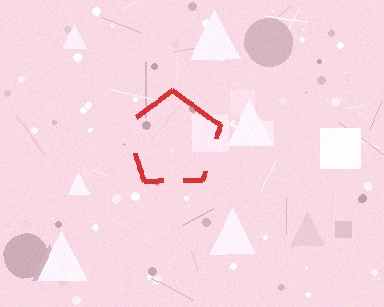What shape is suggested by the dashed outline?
The dashed outline suggests a pentagon.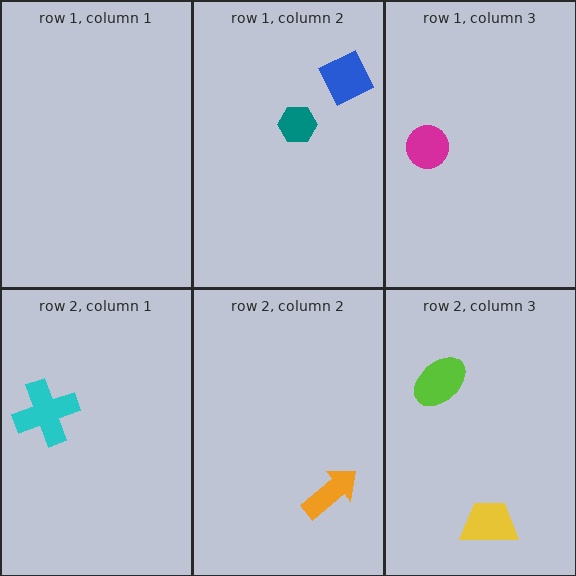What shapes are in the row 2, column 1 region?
The cyan cross.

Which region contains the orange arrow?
The row 2, column 2 region.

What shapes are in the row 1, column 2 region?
The blue diamond, the teal hexagon.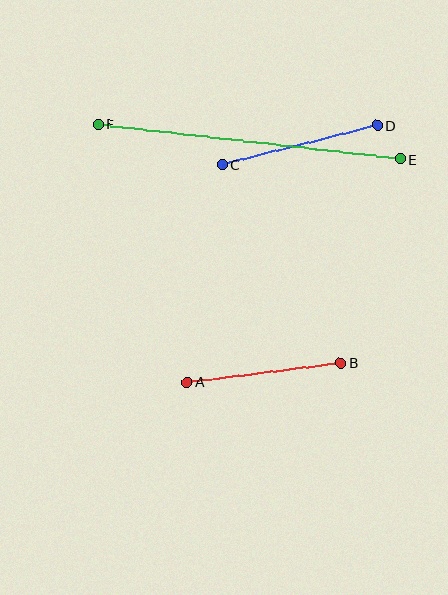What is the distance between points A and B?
The distance is approximately 155 pixels.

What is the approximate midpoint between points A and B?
The midpoint is at approximately (264, 372) pixels.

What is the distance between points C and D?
The distance is approximately 160 pixels.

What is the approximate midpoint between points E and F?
The midpoint is at approximately (250, 142) pixels.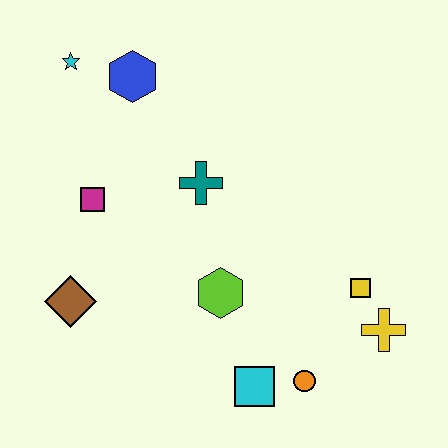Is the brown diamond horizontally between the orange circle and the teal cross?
No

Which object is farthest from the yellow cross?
The cyan star is farthest from the yellow cross.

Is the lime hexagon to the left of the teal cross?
No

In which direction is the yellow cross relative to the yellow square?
The yellow cross is below the yellow square.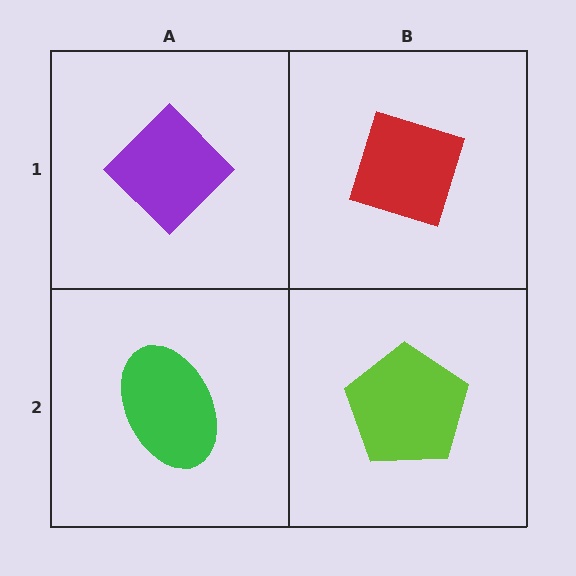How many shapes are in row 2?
2 shapes.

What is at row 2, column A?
A green ellipse.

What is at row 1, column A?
A purple diamond.